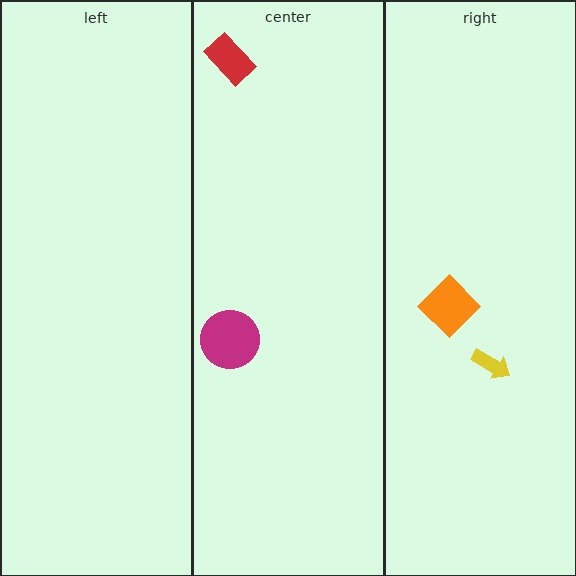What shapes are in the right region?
The orange diamond, the yellow arrow.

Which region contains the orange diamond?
The right region.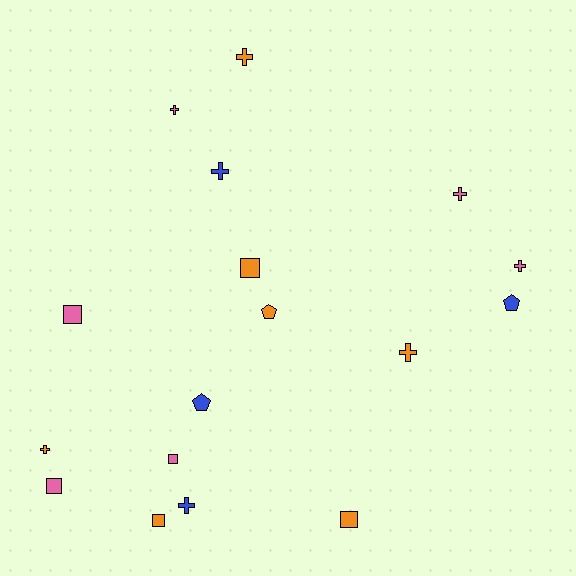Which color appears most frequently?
Orange, with 7 objects.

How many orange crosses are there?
There are 3 orange crosses.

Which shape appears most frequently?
Cross, with 8 objects.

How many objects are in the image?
There are 17 objects.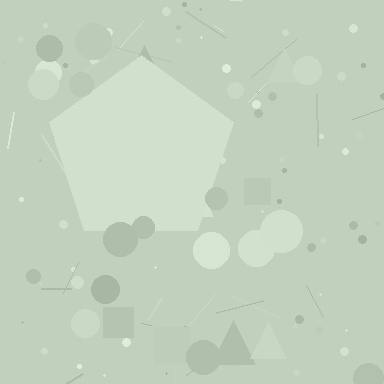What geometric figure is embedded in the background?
A pentagon is embedded in the background.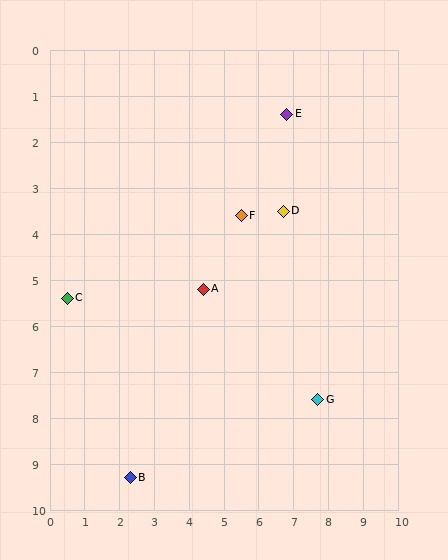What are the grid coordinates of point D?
Point D is at approximately (6.7, 3.5).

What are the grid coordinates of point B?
Point B is at approximately (2.3, 9.3).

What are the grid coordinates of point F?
Point F is at approximately (5.5, 3.6).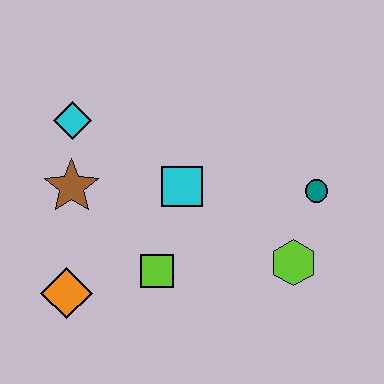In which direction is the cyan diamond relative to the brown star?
The cyan diamond is above the brown star.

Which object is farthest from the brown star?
The teal circle is farthest from the brown star.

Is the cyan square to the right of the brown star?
Yes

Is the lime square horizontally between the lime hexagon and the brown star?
Yes